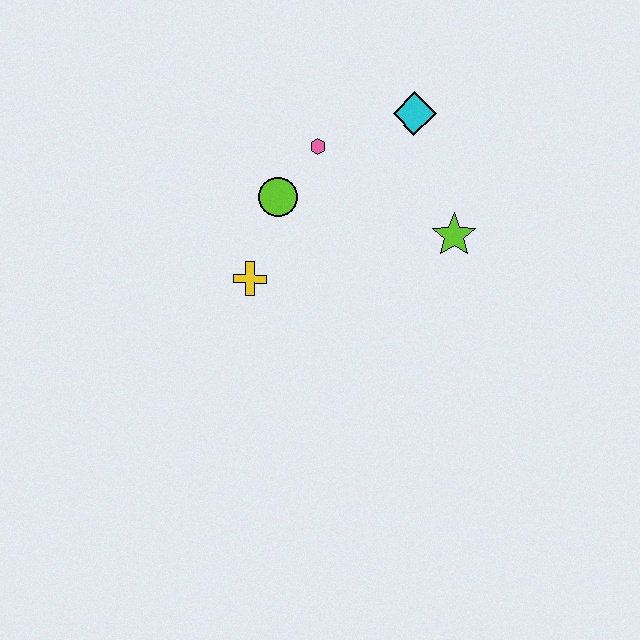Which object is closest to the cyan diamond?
The pink hexagon is closest to the cyan diamond.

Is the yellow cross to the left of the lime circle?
Yes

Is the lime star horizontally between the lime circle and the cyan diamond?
No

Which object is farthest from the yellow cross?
The cyan diamond is farthest from the yellow cross.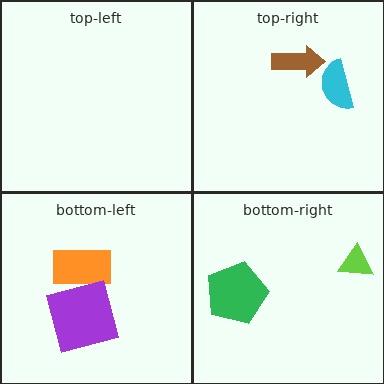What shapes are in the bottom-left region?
The orange rectangle, the purple square.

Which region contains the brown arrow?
The top-right region.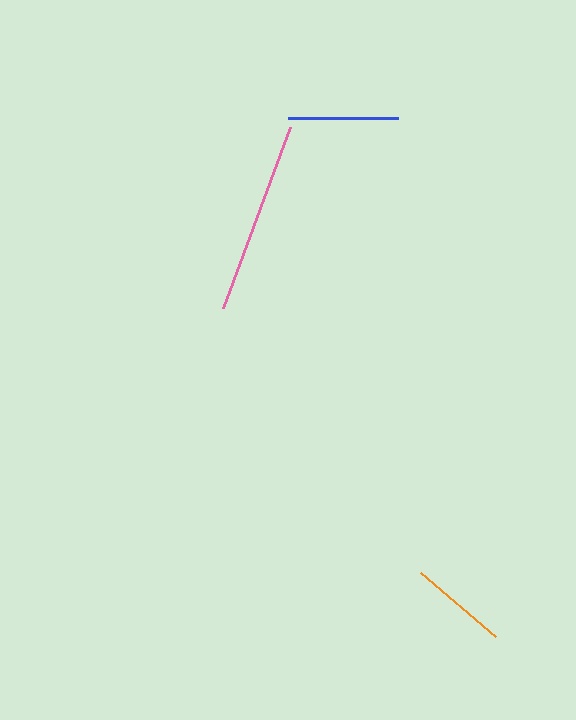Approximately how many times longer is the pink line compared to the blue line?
The pink line is approximately 1.7 times the length of the blue line.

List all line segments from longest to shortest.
From longest to shortest: pink, blue, orange.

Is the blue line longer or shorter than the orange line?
The blue line is longer than the orange line.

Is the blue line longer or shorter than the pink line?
The pink line is longer than the blue line.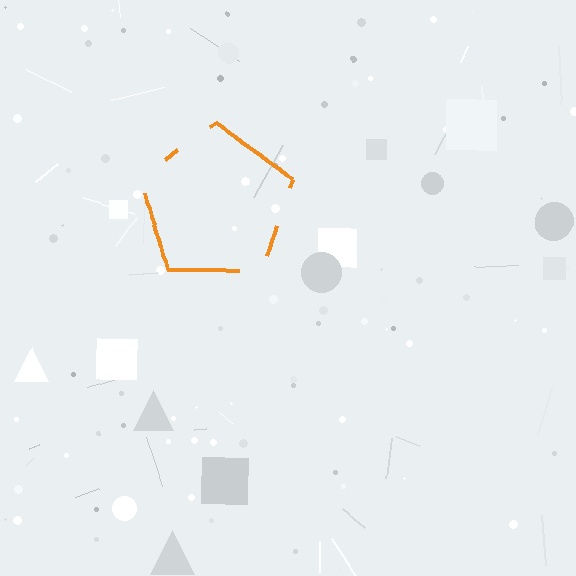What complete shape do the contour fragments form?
The contour fragments form a pentagon.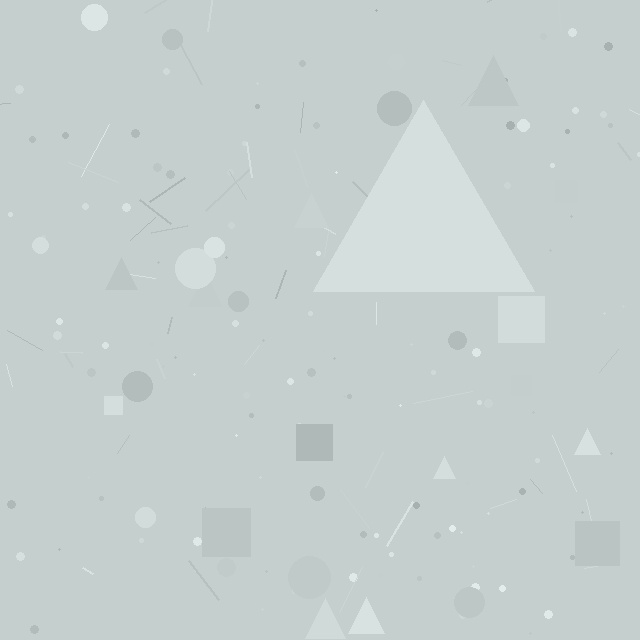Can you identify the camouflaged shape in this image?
The camouflaged shape is a triangle.